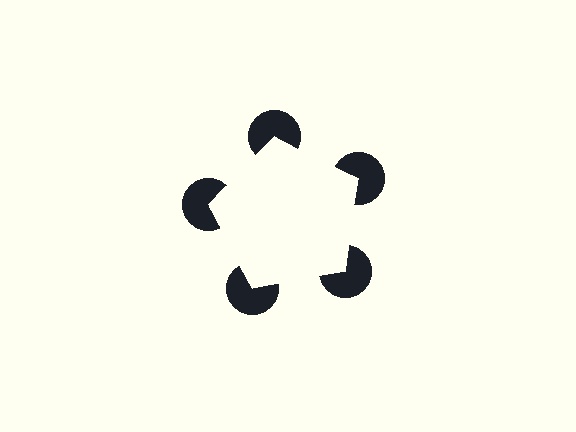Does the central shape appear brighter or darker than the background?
It typically appears slightly brighter than the background, even though no actual brightness change is drawn.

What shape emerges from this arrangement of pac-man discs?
An illusory pentagon — its edges are inferred from the aligned wedge cuts in the pac-man discs, not physically drawn.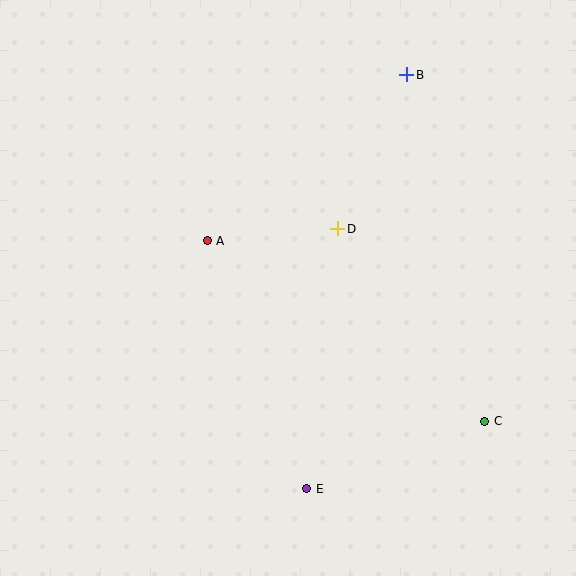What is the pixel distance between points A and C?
The distance between A and C is 331 pixels.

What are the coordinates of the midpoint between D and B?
The midpoint between D and B is at (372, 152).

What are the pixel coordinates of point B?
Point B is at (407, 75).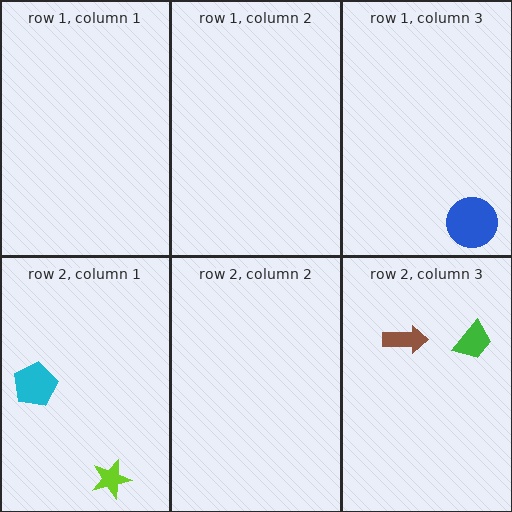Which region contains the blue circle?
The row 1, column 3 region.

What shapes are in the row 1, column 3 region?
The blue circle.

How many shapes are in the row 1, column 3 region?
1.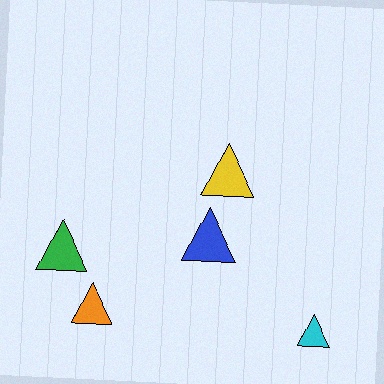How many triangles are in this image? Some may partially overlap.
There are 5 triangles.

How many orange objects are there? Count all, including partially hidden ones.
There is 1 orange object.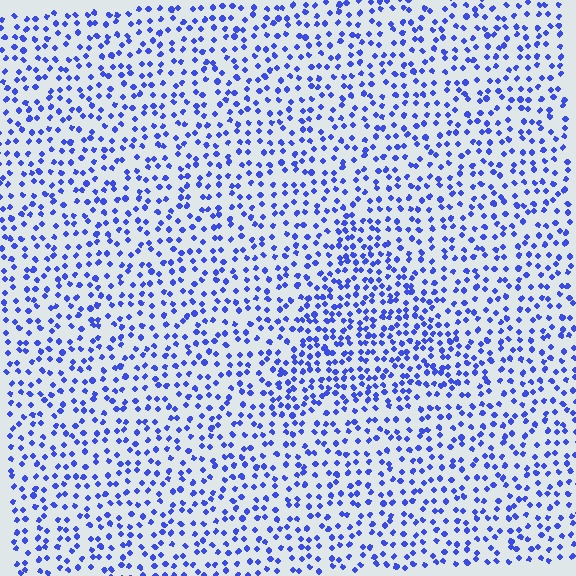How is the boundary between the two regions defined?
The boundary is defined by a change in element density (approximately 1.6x ratio). All elements are the same color, size, and shape.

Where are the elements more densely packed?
The elements are more densely packed inside the triangle boundary.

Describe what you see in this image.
The image contains small blue elements arranged at two different densities. A triangle-shaped region is visible where the elements are more densely packed than the surrounding area.